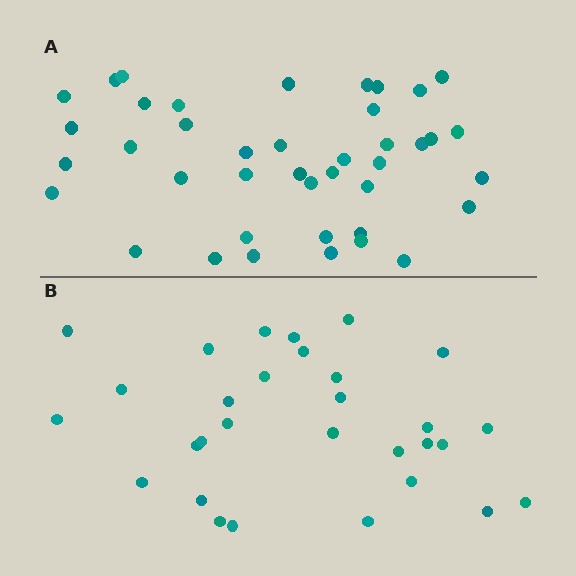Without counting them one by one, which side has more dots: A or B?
Region A (the top region) has more dots.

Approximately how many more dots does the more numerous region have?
Region A has roughly 12 or so more dots than region B.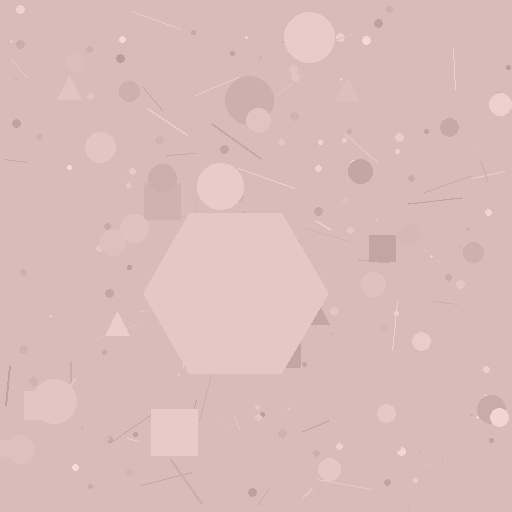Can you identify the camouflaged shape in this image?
The camouflaged shape is a hexagon.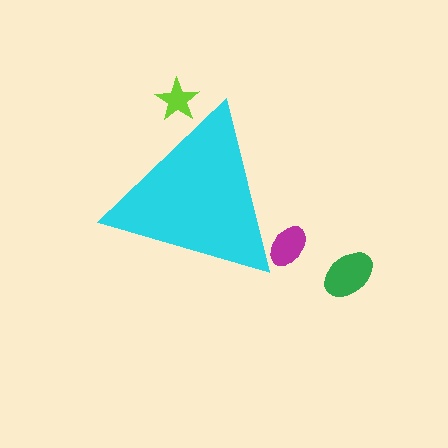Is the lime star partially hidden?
Yes, the lime star is partially hidden behind the cyan triangle.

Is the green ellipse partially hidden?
No, the green ellipse is fully visible.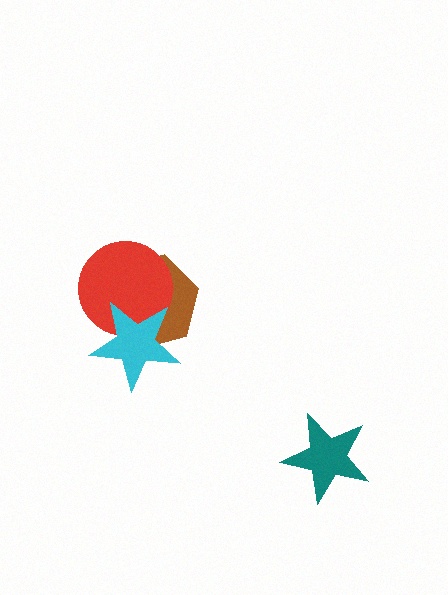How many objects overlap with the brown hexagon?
2 objects overlap with the brown hexagon.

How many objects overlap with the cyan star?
2 objects overlap with the cyan star.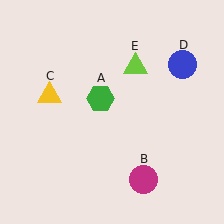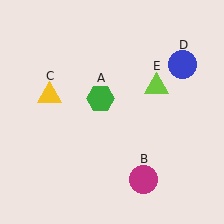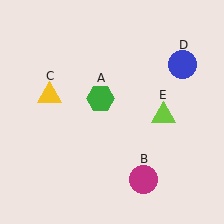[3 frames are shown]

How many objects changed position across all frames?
1 object changed position: lime triangle (object E).